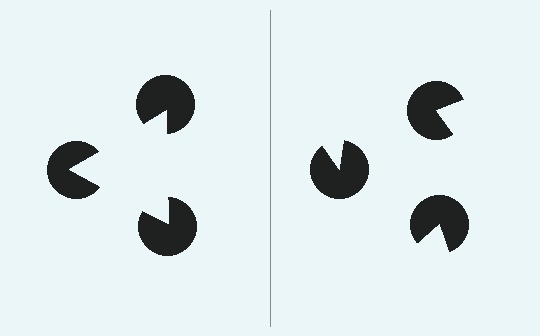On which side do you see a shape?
An illusory triangle appears on the left side. On the right side the wedge cuts are rotated, so no coherent shape forms.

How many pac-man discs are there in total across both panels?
6 — 3 on each side.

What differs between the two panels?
The pac-man discs are positioned identically on both sides; only the wedge orientations differ. On the left they align to a triangle; on the right they are misaligned.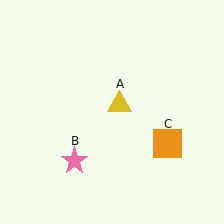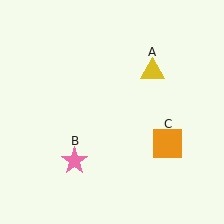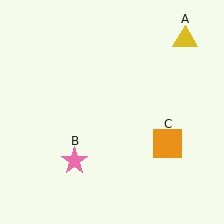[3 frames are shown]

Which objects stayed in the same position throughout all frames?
Pink star (object B) and orange square (object C) remained stationary.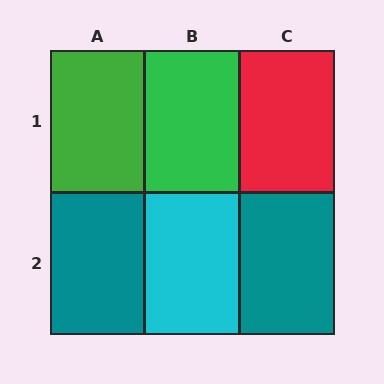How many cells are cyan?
1 cell is cyan.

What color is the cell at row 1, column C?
Red.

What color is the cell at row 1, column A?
Green.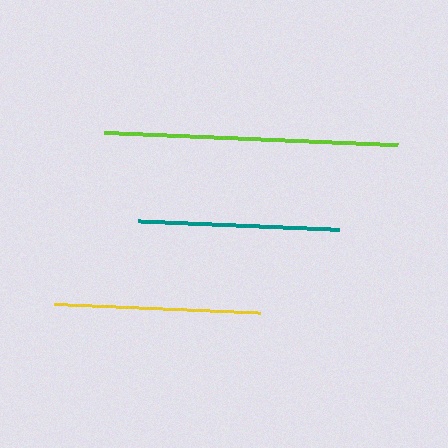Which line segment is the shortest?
The teal line is the shortest at approximately 201 pixels.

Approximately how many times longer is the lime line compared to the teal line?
The lime line is approximately 1.5 times the length of the teal line.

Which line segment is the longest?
The lime line is the longest at approximately 295 pixels.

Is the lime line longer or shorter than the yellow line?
The lime line is longer than the yellow line.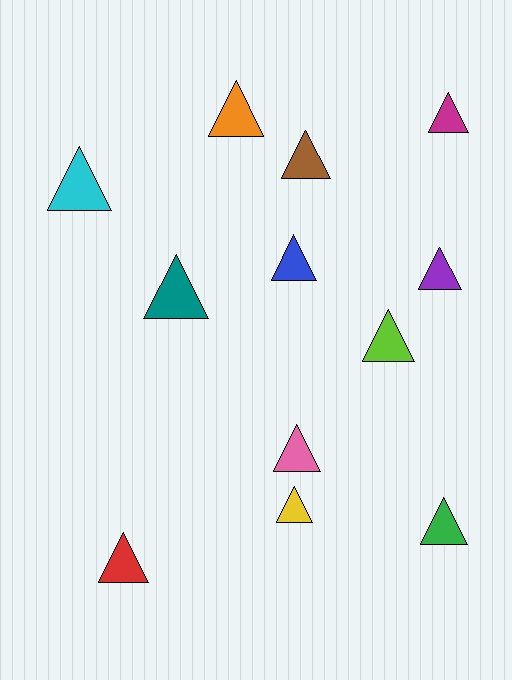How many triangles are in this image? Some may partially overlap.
There are 12 triangles.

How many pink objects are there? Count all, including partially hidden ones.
There is 1 pink object.